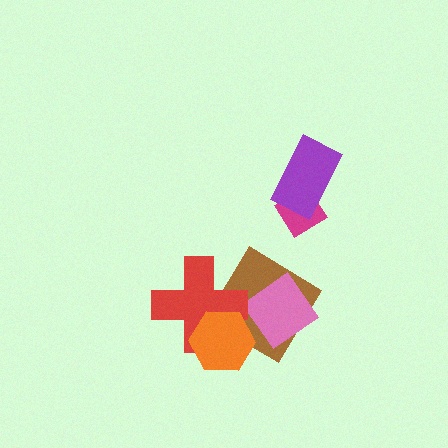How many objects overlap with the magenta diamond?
1 object overlaps with the magenta diamond.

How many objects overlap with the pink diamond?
1 object overlaps with the pink diamond.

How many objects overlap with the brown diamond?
3 objects overlap with the brown diamond.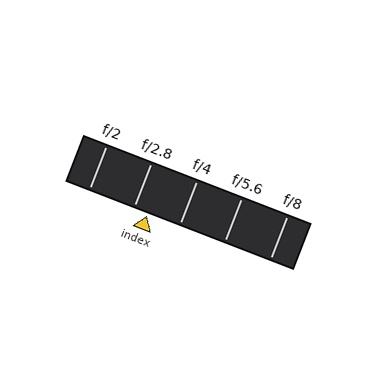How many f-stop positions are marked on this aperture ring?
There are 5 f-stop positions marked.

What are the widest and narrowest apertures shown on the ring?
The widest aperture shown is f/2 and the narrowest is f/8.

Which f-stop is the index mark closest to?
The index mark is closest to f/2.8.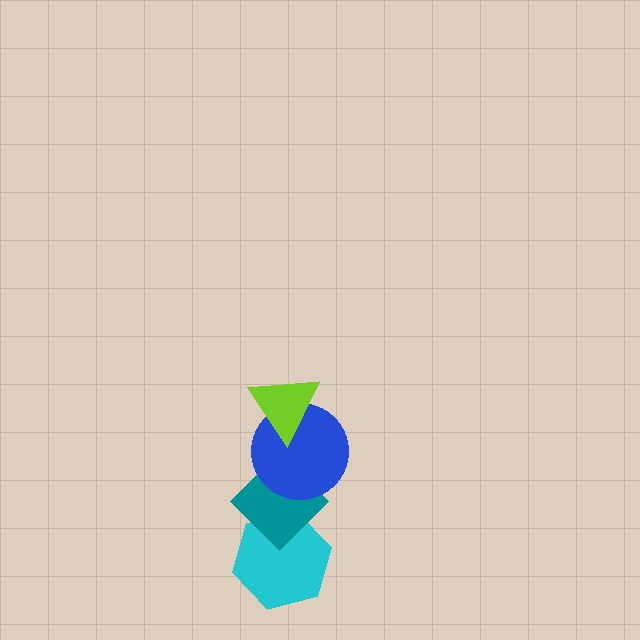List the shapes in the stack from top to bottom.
From top to bottom: the lime triangle, the blue circle, the teal diamond, the cyan hexagon.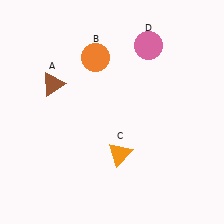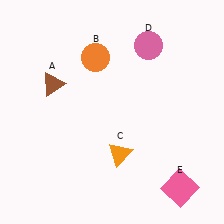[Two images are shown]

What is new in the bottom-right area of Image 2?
A pink square (E) was added in the bottom-right area of Image 2.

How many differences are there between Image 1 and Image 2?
There is 1 difference between the two images.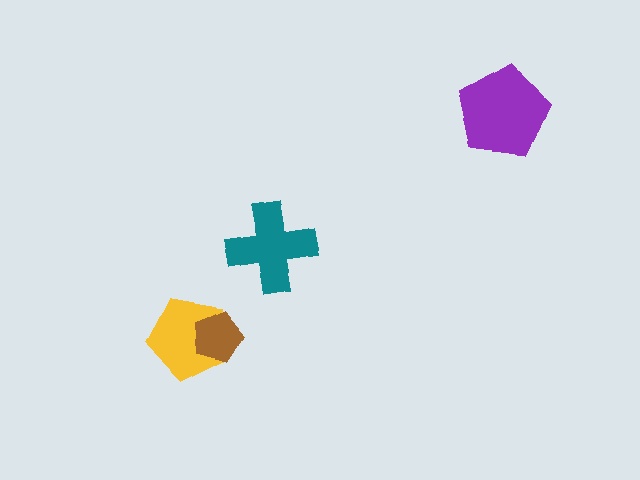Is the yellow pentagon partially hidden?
Yes, it is partially covered by another shape.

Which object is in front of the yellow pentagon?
The brown pentagon is in front of the yellow pentagon.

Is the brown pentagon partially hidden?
No, no other shape covers it.